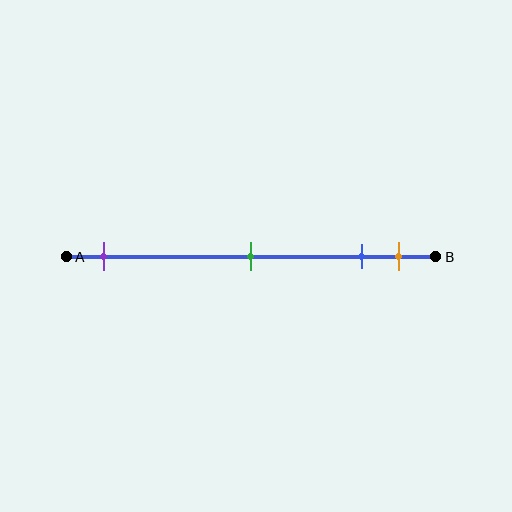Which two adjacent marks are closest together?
The blue and orange marks are the closest adjacent pair.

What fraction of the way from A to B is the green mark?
The green mark is approximately 50% (0.5) of the way from A to B.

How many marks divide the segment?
There are 4 marks dividing the segment.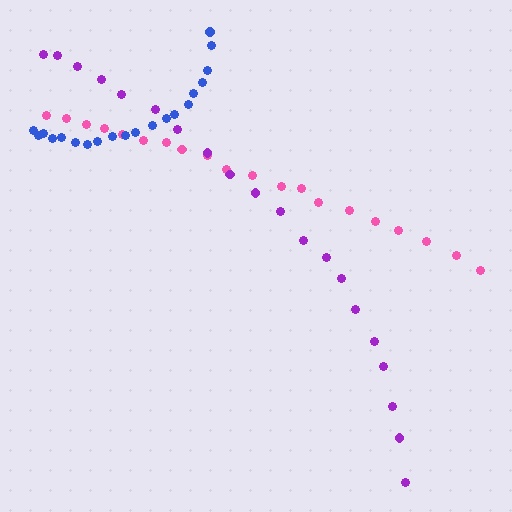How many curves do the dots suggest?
There are 3 distinct paths.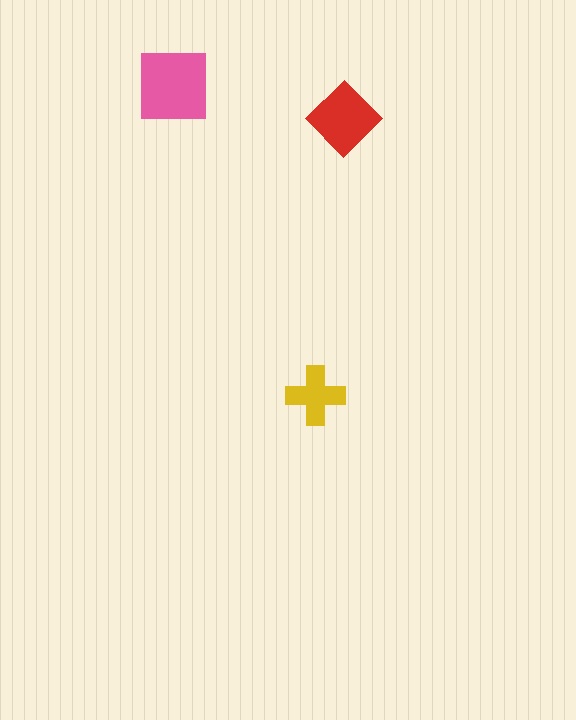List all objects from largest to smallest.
The pink square, the red diamond, the yellow cross.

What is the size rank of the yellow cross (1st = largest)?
3rd.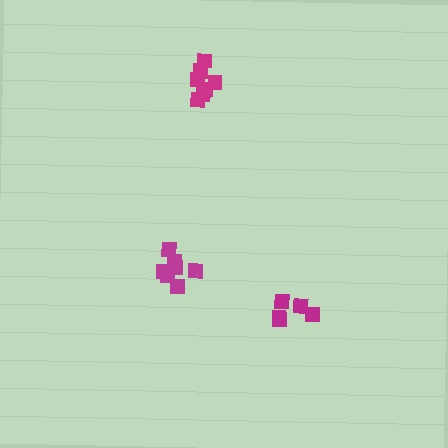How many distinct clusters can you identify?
There are 3 distinct clusters.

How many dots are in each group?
Group 1: 7 dots, Group 2: 7 dots, Group 3: 5 dots (19 total).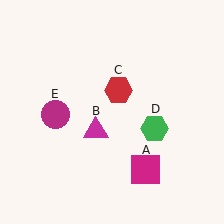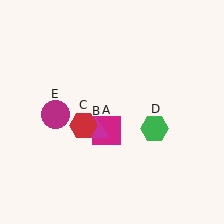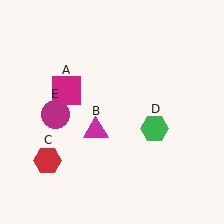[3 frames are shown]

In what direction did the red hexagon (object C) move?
The red hexagon (object C) moved down and to the left.